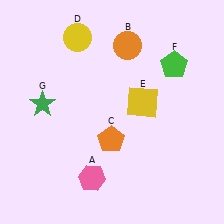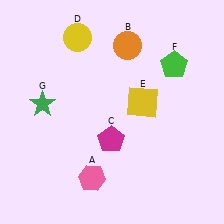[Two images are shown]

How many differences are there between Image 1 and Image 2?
There is 1 difference between the two images.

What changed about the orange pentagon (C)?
In Image 1, C is orange. In Image 2, it changed to magenta.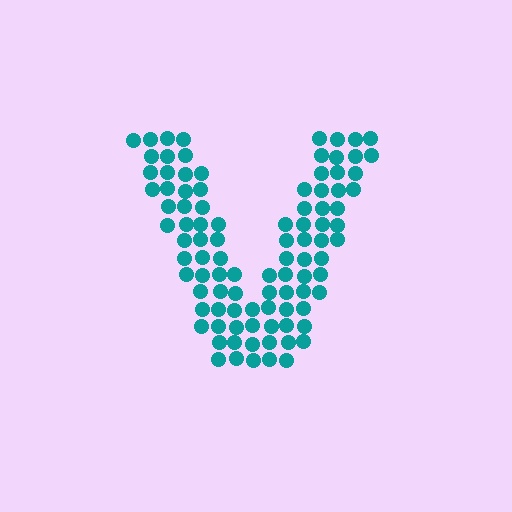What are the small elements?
The small elements are circles.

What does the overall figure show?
The overall figure shows the letter V.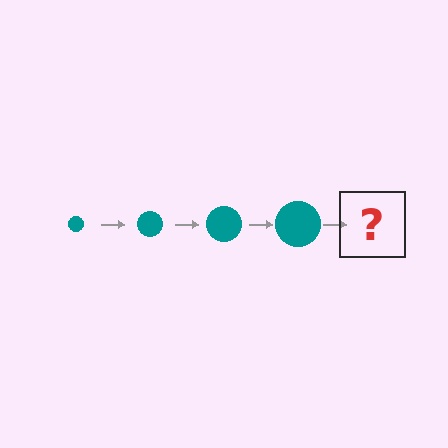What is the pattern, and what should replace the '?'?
The pattern is that the circle gets progressively larger each step. The '?' should be a teal circle, larger than the previous one.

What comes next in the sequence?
The next element should be a teal circle, larger than the previous one.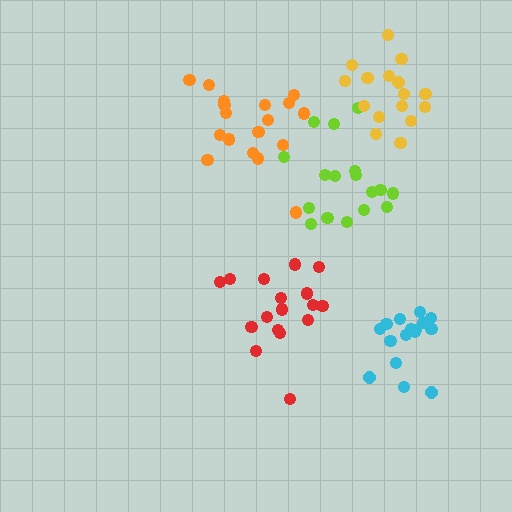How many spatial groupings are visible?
There are 5 spatial groupings.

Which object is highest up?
The yellow cluster is topmost.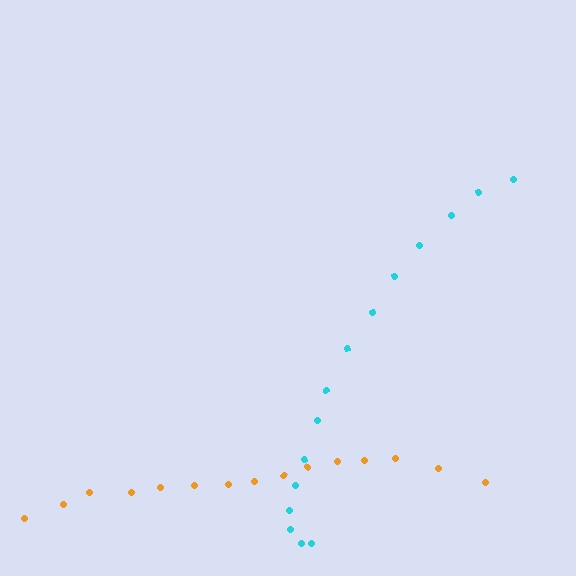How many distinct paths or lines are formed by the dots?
There are 2 distinct paths.